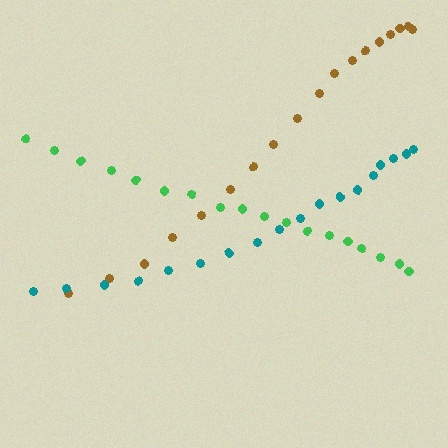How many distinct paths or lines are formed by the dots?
There are 3 distinct paths.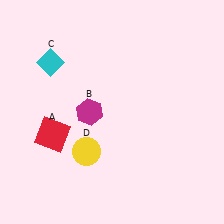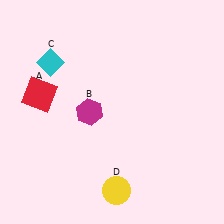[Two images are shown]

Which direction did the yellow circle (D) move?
The yellow circle (D) moved down.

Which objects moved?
The objects that moved are: the red square (A), the yellow circle (D).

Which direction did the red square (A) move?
The red square (A) moved up.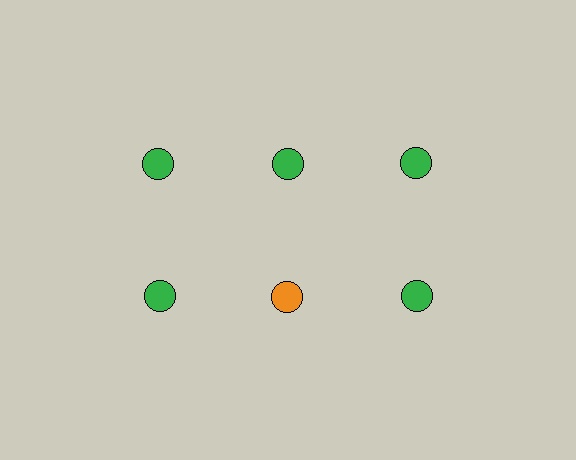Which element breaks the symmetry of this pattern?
The orange circle in the second row, second from left column breaks the symmetry. All other shapes are green circles.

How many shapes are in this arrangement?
There are 6 shapes arranged in a grid pattern.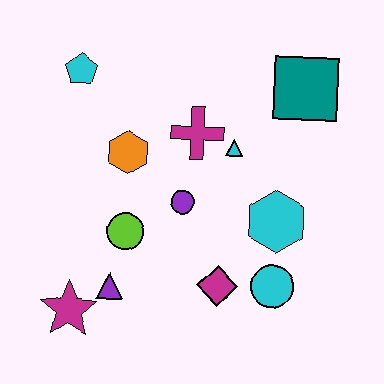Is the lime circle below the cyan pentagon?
Yes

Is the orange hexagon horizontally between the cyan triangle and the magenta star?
Yes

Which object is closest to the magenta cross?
The cyan triangle is closest to the magenta cross.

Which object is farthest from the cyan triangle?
The magenta star is farthest from the cyan triangle.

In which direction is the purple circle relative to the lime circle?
The purple circle is to the right of the lime circle.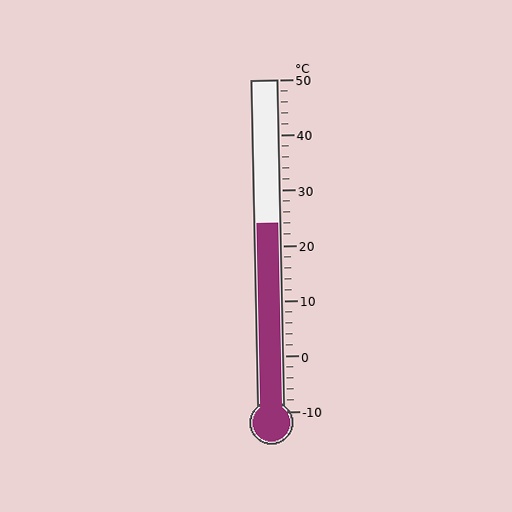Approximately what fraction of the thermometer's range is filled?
The thermometer is filled to approximately 55% of its range.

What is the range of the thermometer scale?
The thermometer scale ranges from -10°C to 50°C.